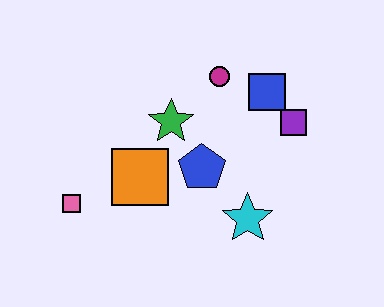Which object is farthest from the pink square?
The purple square is farthest from the pink square.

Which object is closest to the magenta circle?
The blue square is closest to the magenta circle.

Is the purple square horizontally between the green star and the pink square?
No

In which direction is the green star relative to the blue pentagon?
The green star is above the blue pentagon.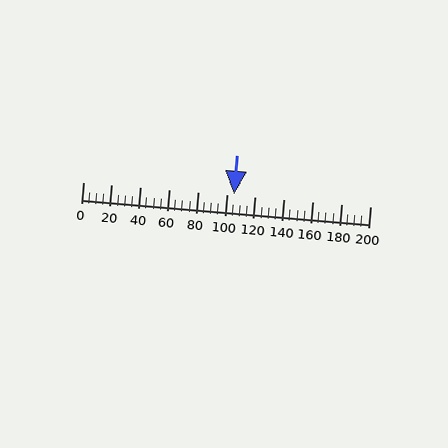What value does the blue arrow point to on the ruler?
The blue arrow points to approximately 105.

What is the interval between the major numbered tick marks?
The major tick marks are spaced 20 units apart.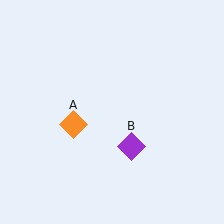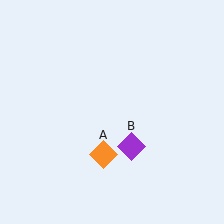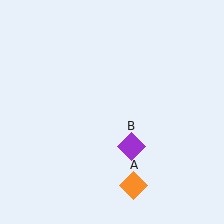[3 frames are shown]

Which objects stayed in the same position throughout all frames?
Purple diamond (object B) remained stationary.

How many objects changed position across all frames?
1 object changed position: orange diamond (object A).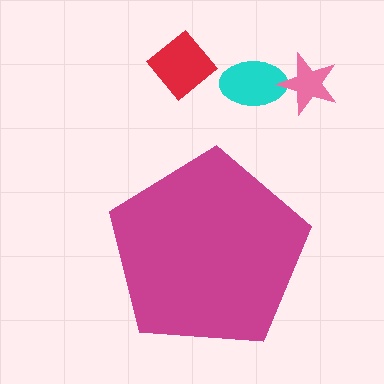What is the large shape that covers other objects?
A magenta pentagon.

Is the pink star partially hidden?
No, the pink star is fully visible.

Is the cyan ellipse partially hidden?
No, the cyan ellipse is fully visible.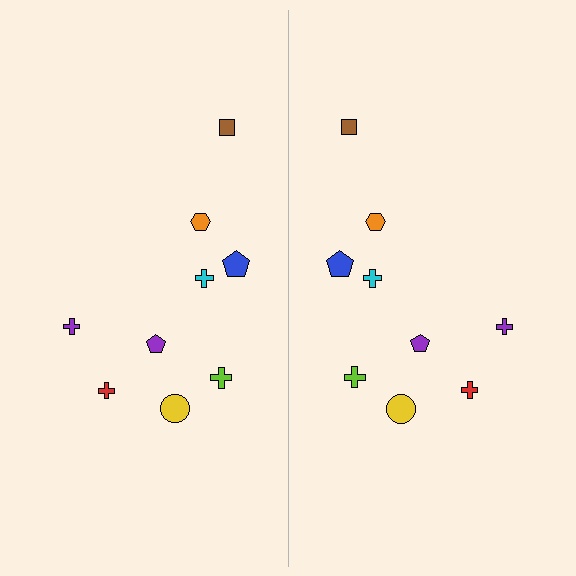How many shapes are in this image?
There are 18 shapes in this image.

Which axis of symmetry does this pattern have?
The pattern has a vertical axis of symmetry running through the center of the image.